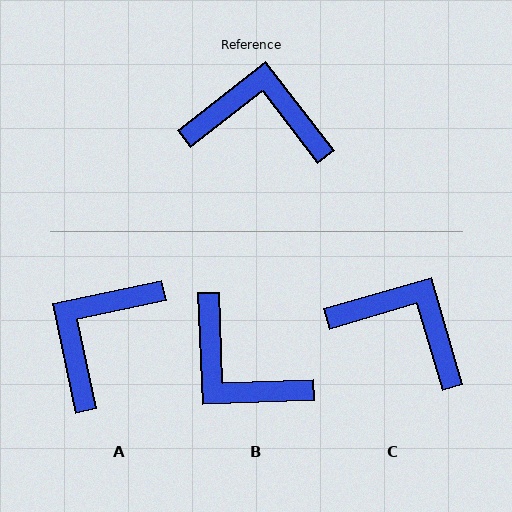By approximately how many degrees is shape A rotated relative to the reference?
Approximately 64 degrees counter-clockwise.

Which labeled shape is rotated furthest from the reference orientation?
B, about 144 degrees away.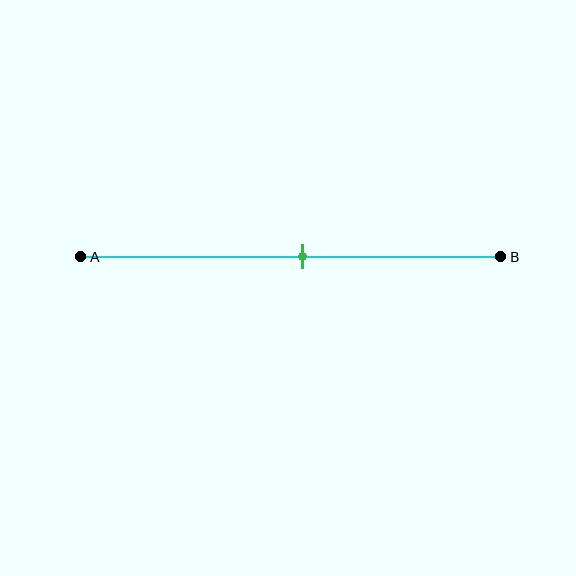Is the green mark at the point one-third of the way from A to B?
No, the mark is at about 55% from A, not at the 33% one-third point.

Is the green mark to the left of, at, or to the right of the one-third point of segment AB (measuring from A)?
The green mark is to the right of the one-third point of segment AB.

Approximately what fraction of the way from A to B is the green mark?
The green mark is approximately 55% of the way from A to B.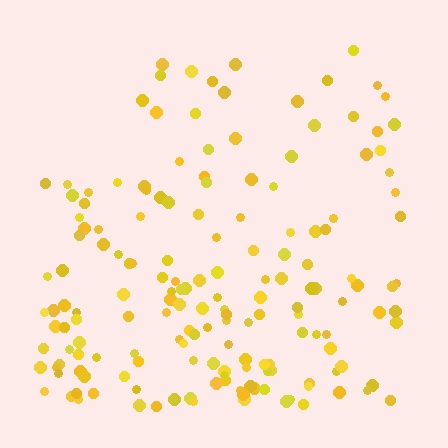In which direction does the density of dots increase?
From top to bottom, with the bottom side densest.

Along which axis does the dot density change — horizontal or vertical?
Vertical.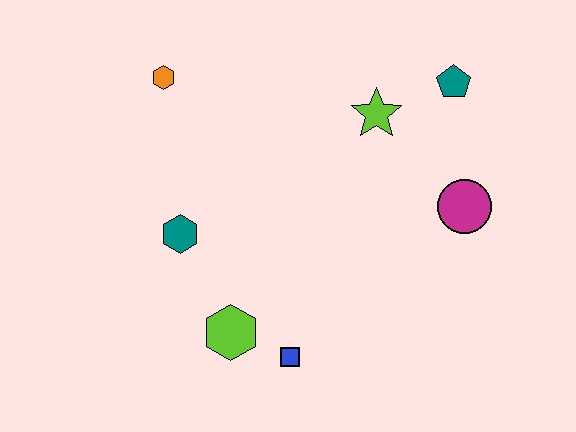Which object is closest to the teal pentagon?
The lime star is closest to the teal pentagon.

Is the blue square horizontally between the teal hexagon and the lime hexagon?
No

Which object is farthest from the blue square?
The teal pentagon is farthest from the blue square.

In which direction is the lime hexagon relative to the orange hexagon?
The lime hexagon is below the orange hexagon.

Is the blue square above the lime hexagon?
No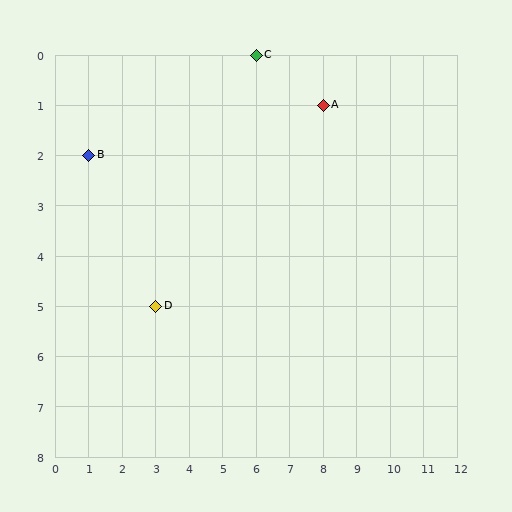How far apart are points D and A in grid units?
Points D and A are 5 columns and 4 rows apart (about 6.4 grid units diagonally).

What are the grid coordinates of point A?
Point A is at grid coordinates (8, 1).